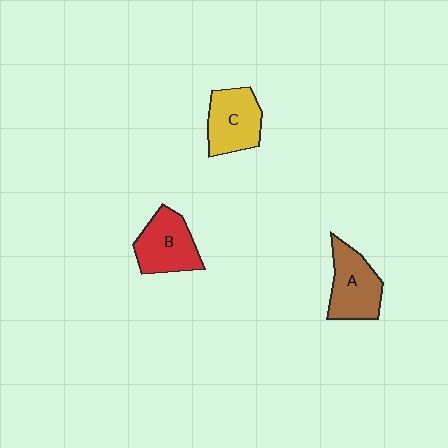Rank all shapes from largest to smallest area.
From largest to smallest: A (brown), B (red), C (yellow).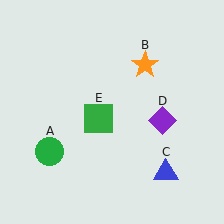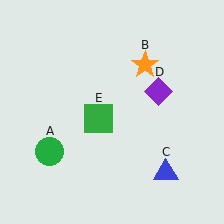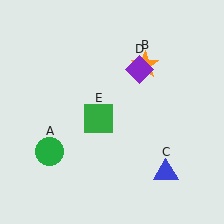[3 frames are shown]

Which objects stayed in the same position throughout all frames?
Green circle (object A) and orange star (object B) and blue triangle (object C) and green square (object E) remained stationary.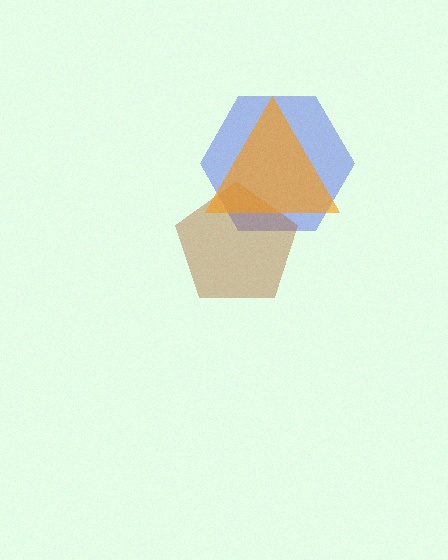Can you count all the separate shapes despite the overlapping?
Yes, there are 3 separate shapes.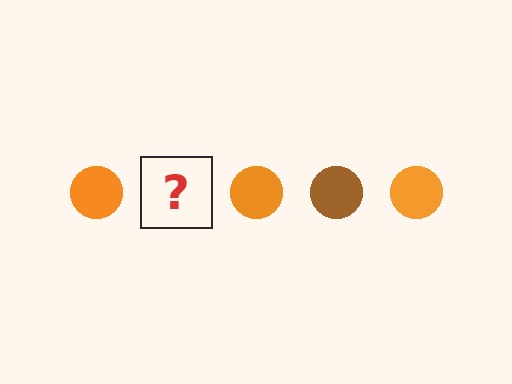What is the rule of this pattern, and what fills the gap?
The rule is that the pattern cycles through orange, brown circles. The gap should be filled with a brown circle.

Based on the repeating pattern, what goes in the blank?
The blank should be a brown circle.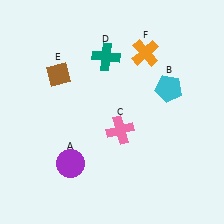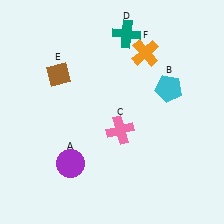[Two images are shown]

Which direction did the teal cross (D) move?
The teal cross (D) moved up.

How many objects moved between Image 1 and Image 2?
1 object moved between the two images.